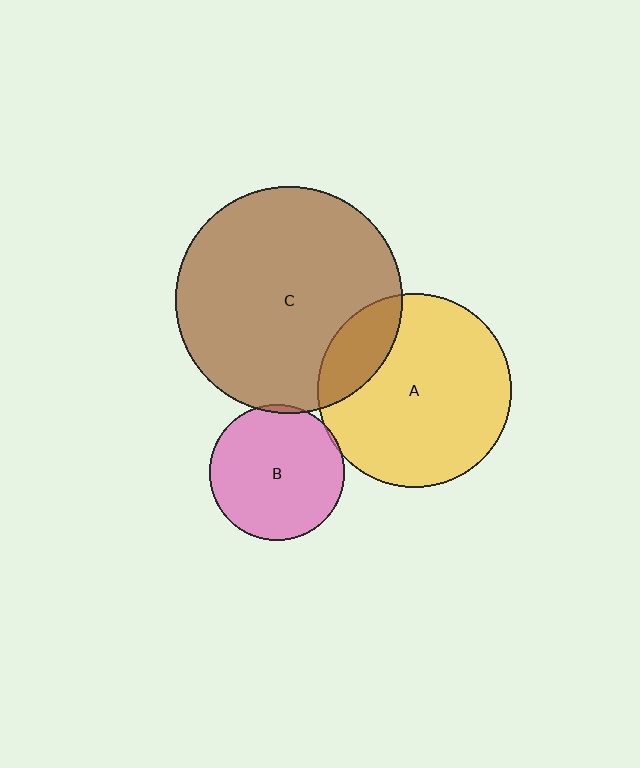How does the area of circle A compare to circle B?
Approximately 2.0 times.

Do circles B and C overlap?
Yes.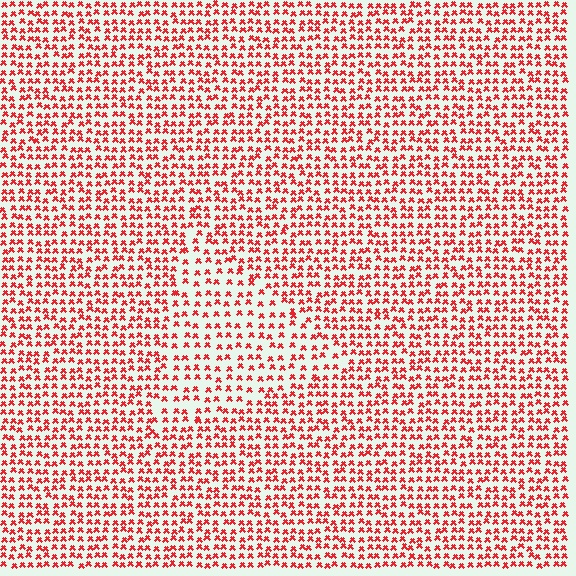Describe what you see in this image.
The image contains small red elements arranged at two different densities. A triangle-shaped region is visible where the elements are less densely packed than the surrounding area.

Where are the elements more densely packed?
The elements are more densely packed outside the triangle boundary.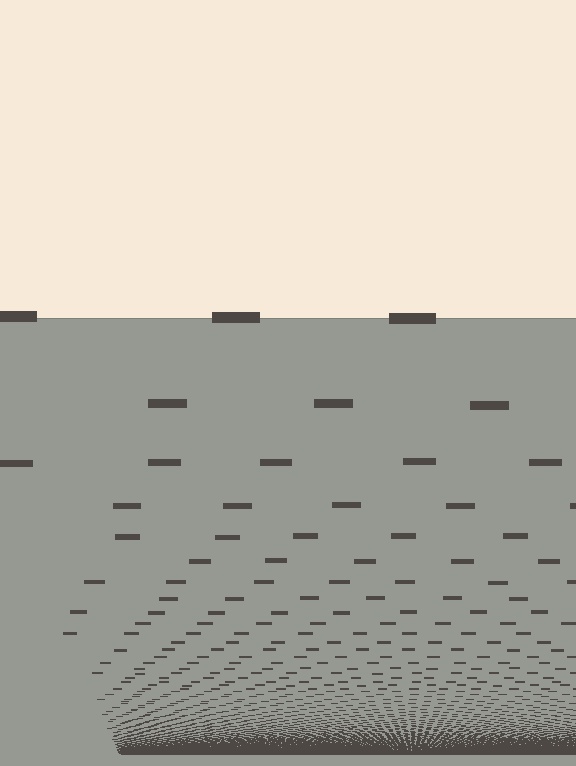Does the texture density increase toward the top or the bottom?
Density increases toward the bottom.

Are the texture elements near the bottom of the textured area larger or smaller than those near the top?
Smaller. The gradient is inverted — elements near the bottom are smaller and denser.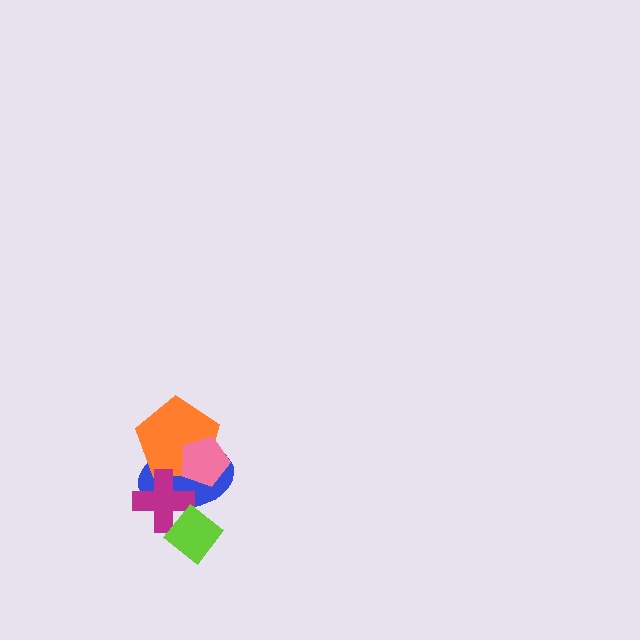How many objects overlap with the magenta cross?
3 objects overlap with the magenta cross.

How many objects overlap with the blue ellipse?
4 objects overlap with the blue ellipse.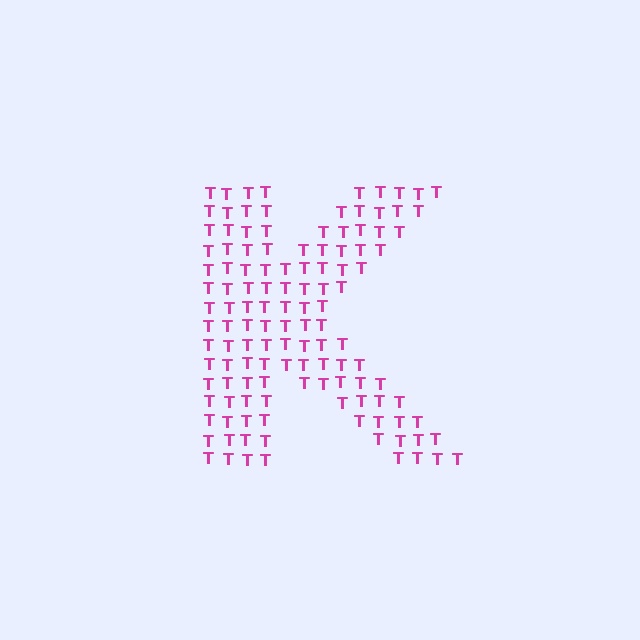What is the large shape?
The large shape is the letter K.